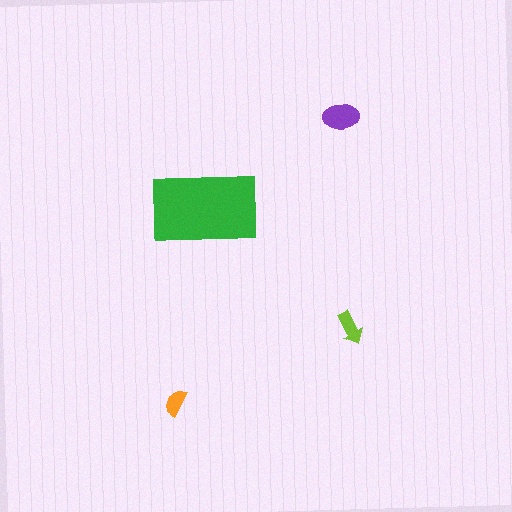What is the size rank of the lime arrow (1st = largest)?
3rd.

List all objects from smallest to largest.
The orange semicircle, the lime arrow, the purple ellipse, the green rectangle.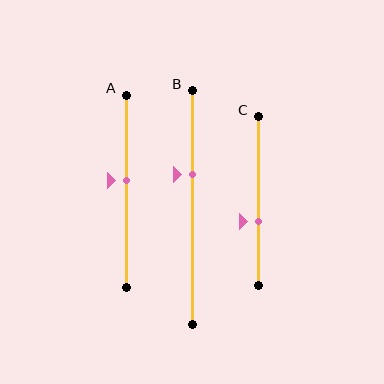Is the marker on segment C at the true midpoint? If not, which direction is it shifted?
No, the marker on segment C is shifted downward by about 12% of the segment length.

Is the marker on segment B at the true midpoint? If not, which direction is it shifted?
No, the marker on segment B is shifted upward by about 14% of the segment length.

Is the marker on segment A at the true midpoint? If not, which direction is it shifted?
No, the marker on segment A is shifted upward by about 6% of the segment length.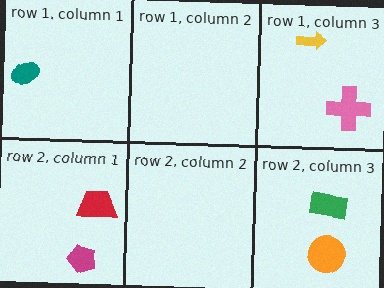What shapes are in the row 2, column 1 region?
The magenta pentagon, the red trapezoid.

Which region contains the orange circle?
The row 2, column 3 region.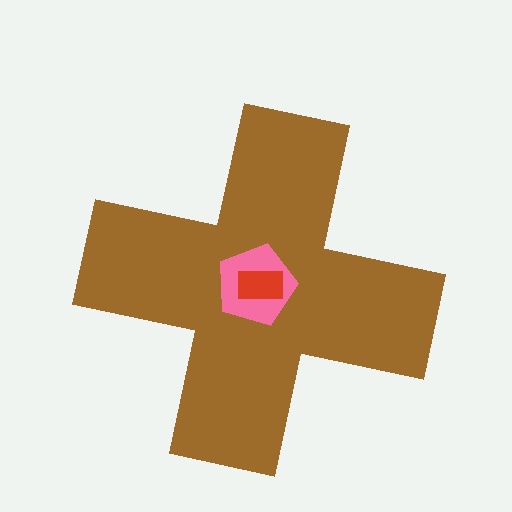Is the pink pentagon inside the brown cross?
Yes.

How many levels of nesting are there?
3.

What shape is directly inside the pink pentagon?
The red rectangle.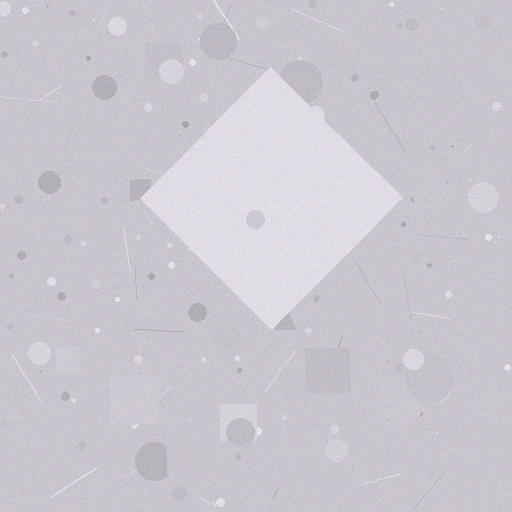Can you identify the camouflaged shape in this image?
The camouflaged shape is a diamond.